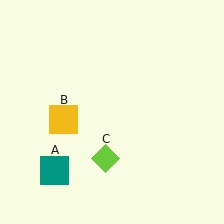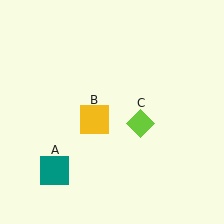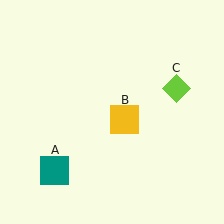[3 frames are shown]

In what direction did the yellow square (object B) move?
The yellow square (object B) moved right.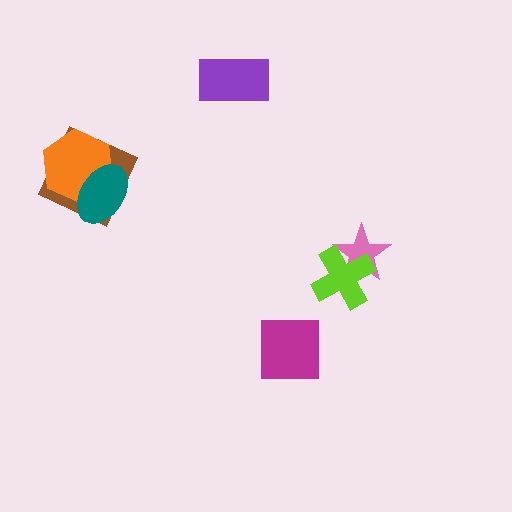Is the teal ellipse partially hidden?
No, no other shape covers it.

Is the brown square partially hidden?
Yes, it is partially covered by another shape.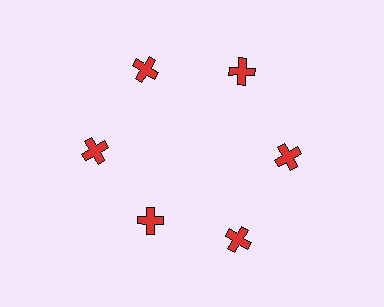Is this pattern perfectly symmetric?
No. The 6 red crosses are arranged in a ring, but one element near the 7 o'clock position is pulled inward toward the center, breaking the 6-fold rotational symmetry.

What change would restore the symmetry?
The symmetry would be restored by moving it outward, back onto the ring so that all 6 crosses sit at equal angles and equal distance from the center.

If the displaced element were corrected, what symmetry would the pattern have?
It would have 6-fold rotational symmetry — the pattern would map onto itself every 60 degrees.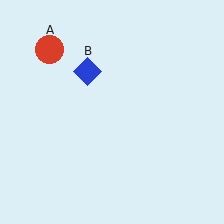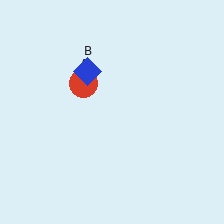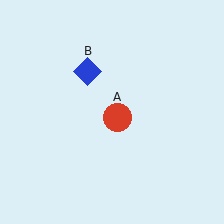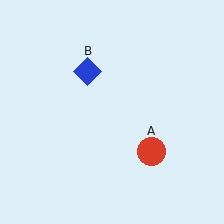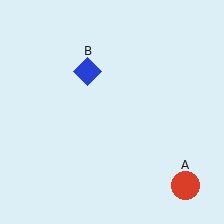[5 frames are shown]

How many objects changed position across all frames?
1 object changed position: red circle (object A).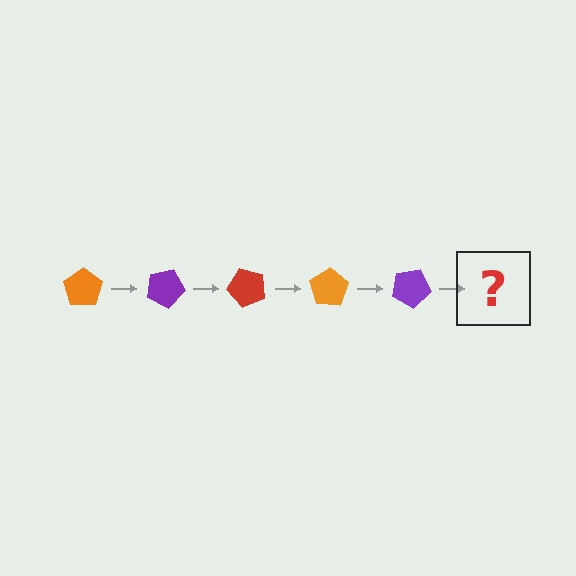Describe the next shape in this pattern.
It should be a red pentagon, rotated 125 degrees from the start.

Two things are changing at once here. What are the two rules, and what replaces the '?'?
The two rules are that it rotates 25 degrees each step and the color cycles through orange, purple, and red. The '?' should be a red pentagon, rotated 125 degrees from the start.